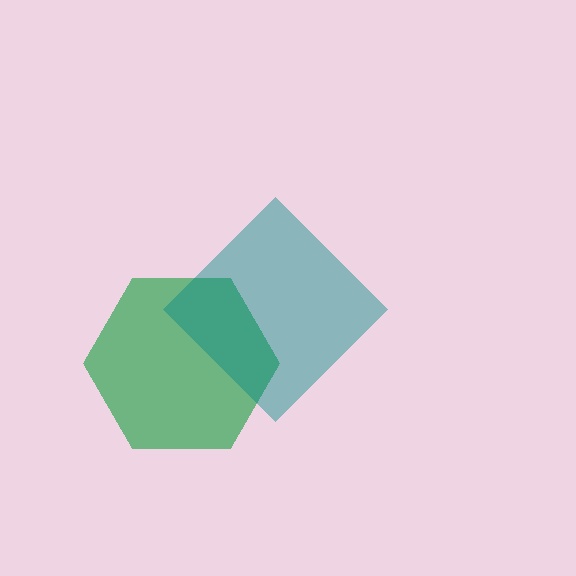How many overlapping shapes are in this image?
There are 2 overlapping shapes in the image.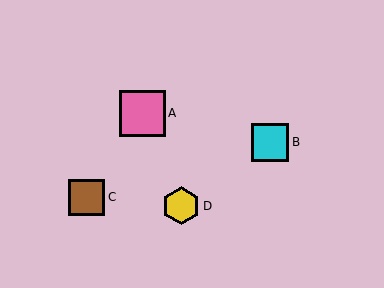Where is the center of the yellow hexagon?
The center of the yellow hexagon is at (181, 206).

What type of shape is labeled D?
Shape D is a yellow hexagon.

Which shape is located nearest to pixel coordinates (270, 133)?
The cyan square (labeled B) at (270, 142) is nearest to that location.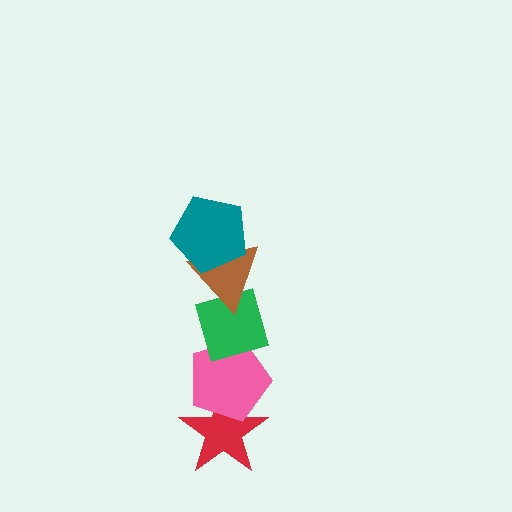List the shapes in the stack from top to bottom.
From top to bottom: the teal pentagon, the brown triangle, the green diamond, the pink pentagon, the red star.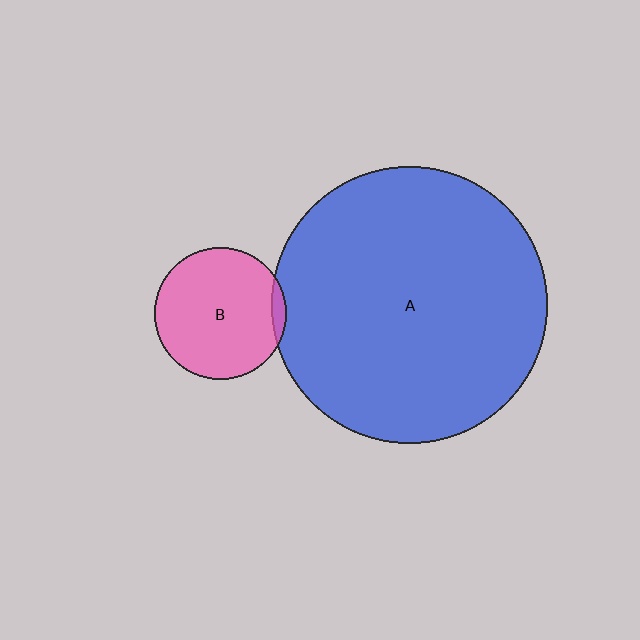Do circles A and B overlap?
Yes.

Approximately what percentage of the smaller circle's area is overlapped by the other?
Approximately 5%.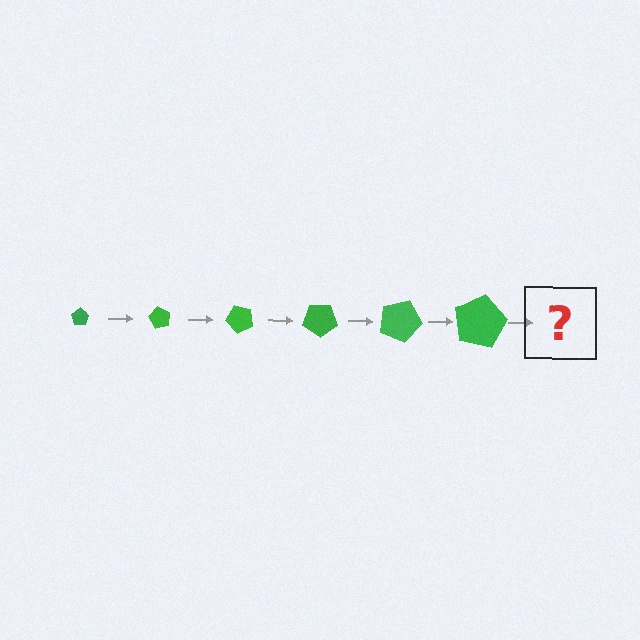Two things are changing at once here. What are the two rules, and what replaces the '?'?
The two rules are that the pentagon grows larger each step and it rotates 60 degrees each step. The '?' should be a pentagon, larger than the previous one and rotated 360 degrees from the start.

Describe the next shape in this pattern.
It should be a pentagon, larger than the previous one and rotated 360 degrees from the start.